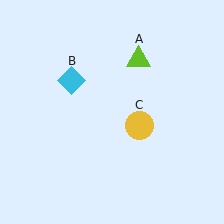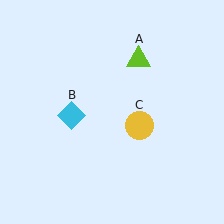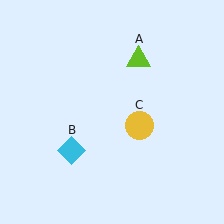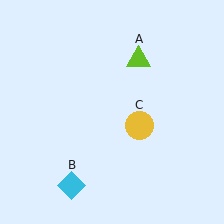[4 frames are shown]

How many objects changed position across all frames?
1 object changed position: cyan diamond (object B).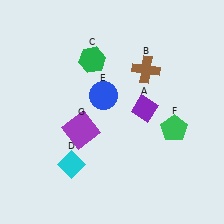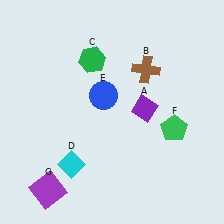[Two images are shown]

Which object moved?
The purple square (G) moved down.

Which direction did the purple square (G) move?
The purple square (G) moved down.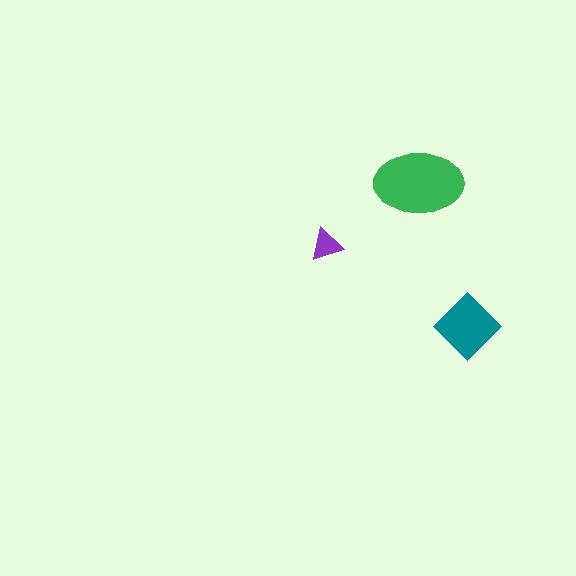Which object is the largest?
The green ellipse.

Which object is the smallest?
The purple triangle.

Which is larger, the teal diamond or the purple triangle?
The teal diamond.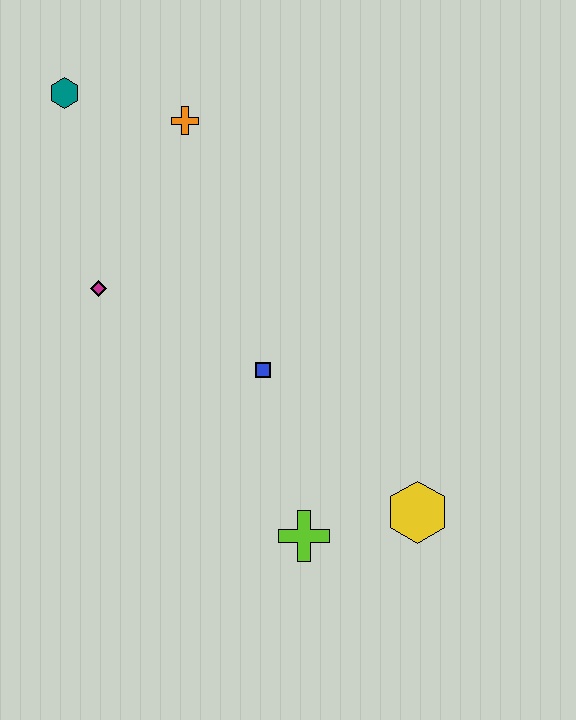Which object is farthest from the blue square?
The teal hexagon is farthest from the blue square.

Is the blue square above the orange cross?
No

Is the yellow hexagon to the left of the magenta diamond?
No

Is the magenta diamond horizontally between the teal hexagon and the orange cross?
Yes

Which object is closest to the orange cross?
The teal hexagon is closest to the orange cross.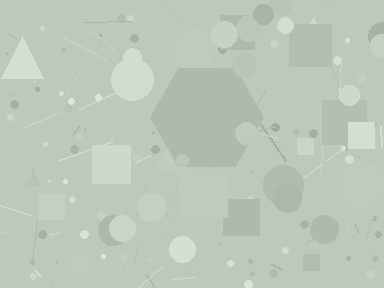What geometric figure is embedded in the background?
A hexagon is embedded in the background.